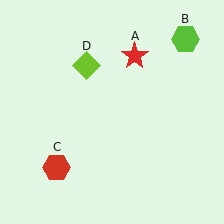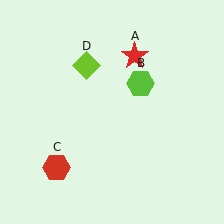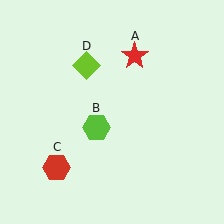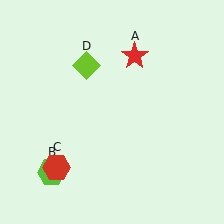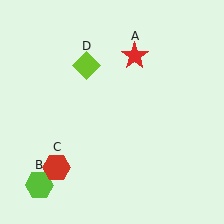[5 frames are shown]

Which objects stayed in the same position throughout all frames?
Red star (object A) and red hexagon (object C) and lime diamond (object D) remained stationary.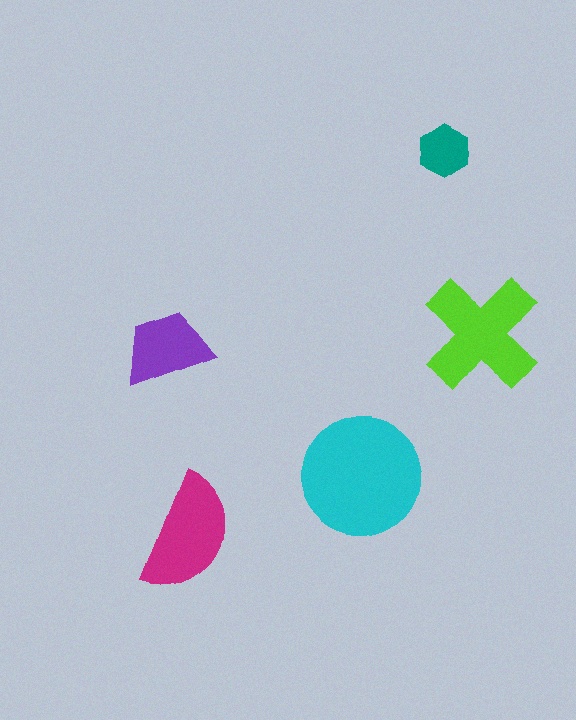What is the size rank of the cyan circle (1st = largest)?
1st.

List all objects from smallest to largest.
The teal hexagon, the purple trapezoid, the magenta semicircle, the lime cross, the cyan circle.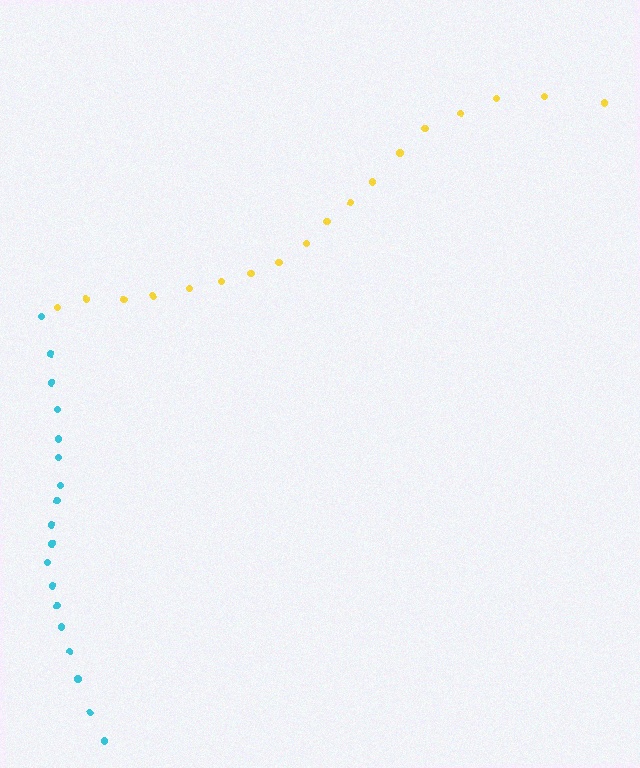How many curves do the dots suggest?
There are 2 distinct paths.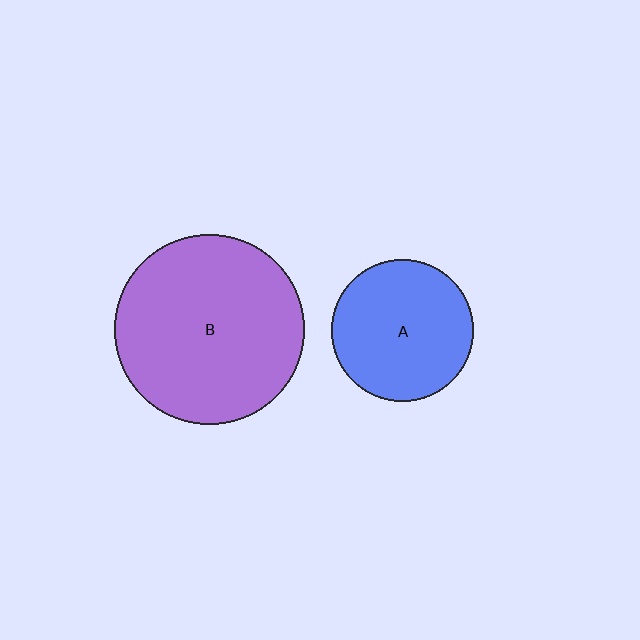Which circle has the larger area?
Circle B (purple).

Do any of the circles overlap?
No, none of the circles overlap.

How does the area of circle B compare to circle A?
Approximately 1.8 times.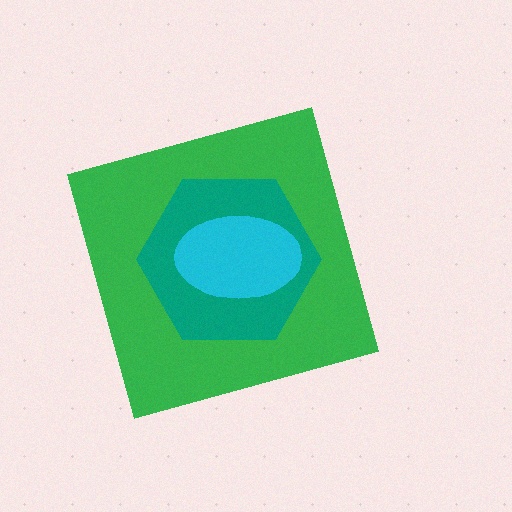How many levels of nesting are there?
3.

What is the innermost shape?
The cyan ellipse.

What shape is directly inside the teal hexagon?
The cyan ellipse.